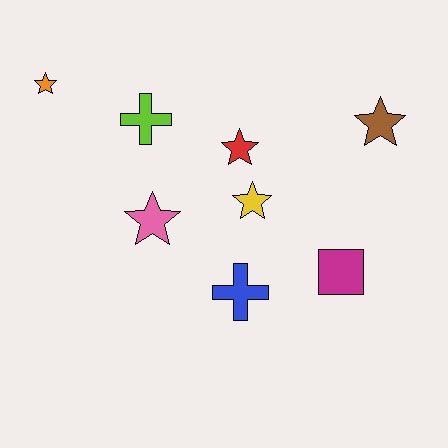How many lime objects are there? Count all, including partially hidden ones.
There is 1 lime object.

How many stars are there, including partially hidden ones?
There are 5 stars.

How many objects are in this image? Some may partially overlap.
There are 8 objects.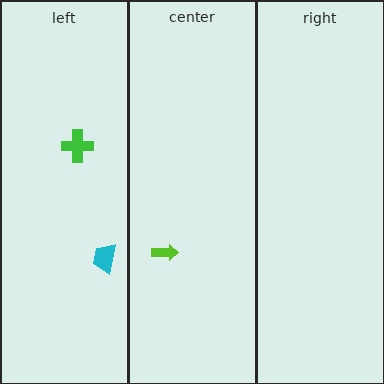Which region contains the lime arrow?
The center region.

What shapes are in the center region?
The lime arrow.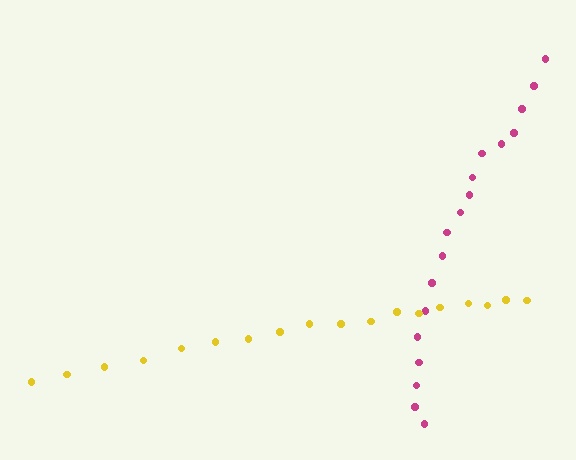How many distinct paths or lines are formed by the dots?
There are 2 distinct paths.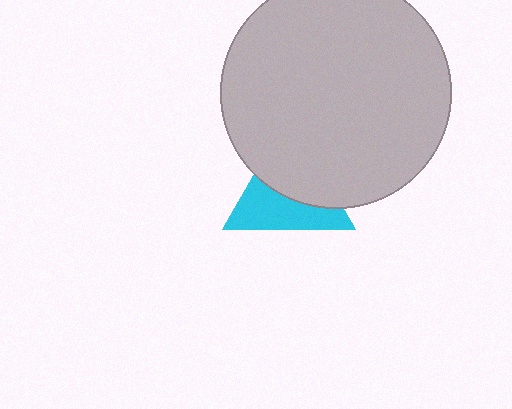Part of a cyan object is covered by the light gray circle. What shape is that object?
It is a triangle.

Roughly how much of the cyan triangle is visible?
About half of it is visible (roughly 48%).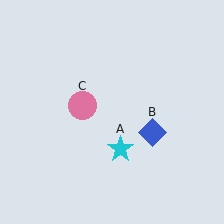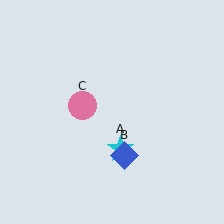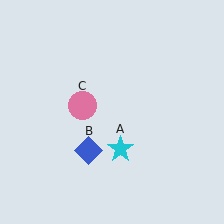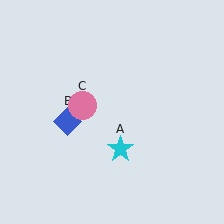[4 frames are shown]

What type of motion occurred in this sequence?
The blue diamond (object B) rotated clockwise around the center of the scene.